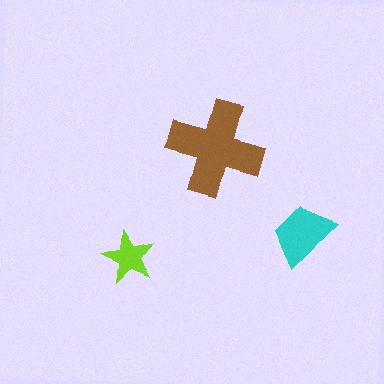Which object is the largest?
The brown cross.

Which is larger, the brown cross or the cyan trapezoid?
The brown cross.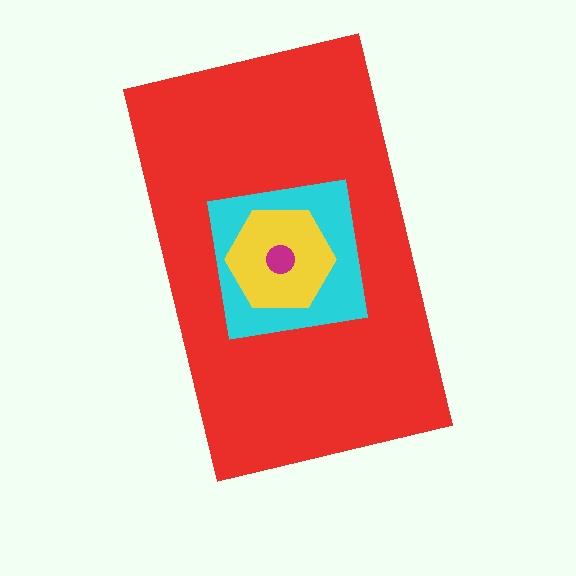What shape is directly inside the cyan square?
The yellow hexagon.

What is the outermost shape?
The red rectangle.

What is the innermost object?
The magenta circle.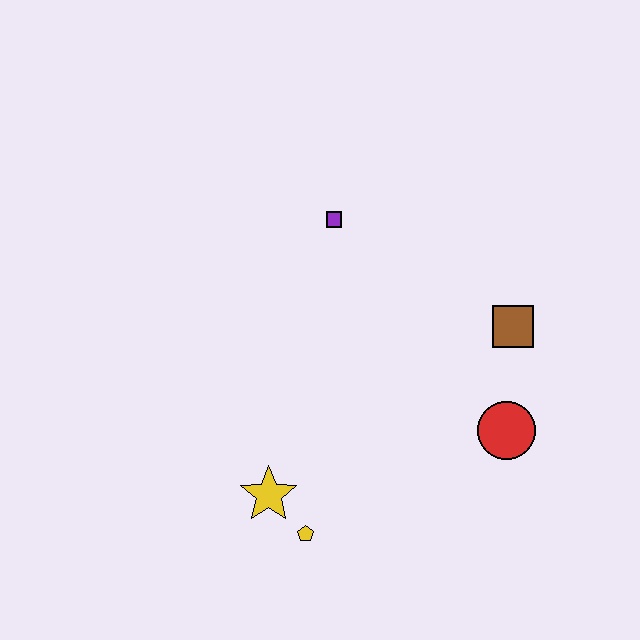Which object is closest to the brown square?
The red circle is closest to the brown square.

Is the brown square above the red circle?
Yes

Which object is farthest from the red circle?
The purple square is farthest from the red circle.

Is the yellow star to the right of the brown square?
No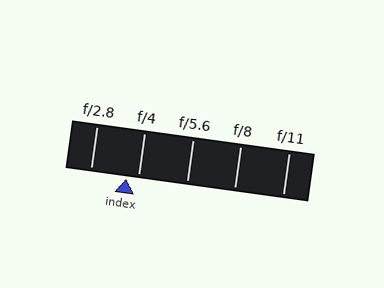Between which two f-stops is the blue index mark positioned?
The index mark is between f/2.8 and f/4.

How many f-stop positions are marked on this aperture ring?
There are 5 f-stop positions marked.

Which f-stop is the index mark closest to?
The index mark is closest to f/4.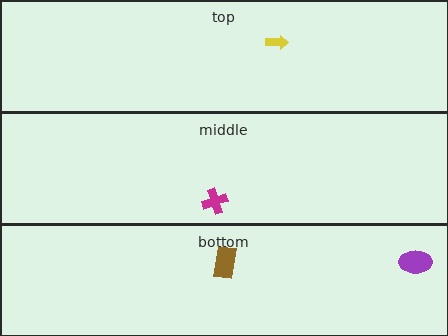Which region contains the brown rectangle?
The bottom region.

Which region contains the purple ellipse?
The bottom region.